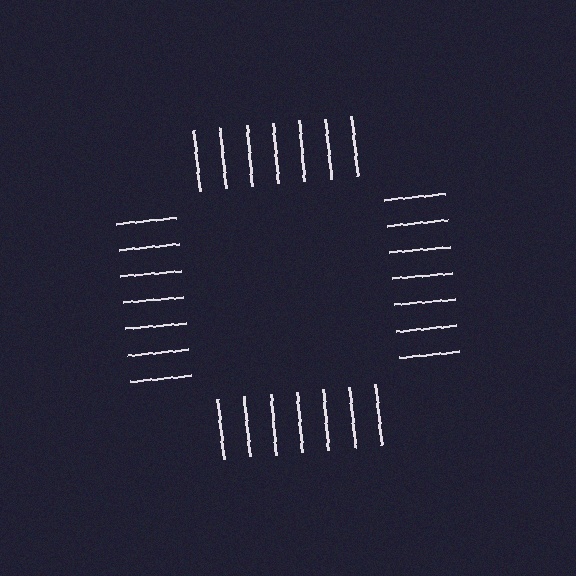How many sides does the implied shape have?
4 sides — the line-ends trace a square.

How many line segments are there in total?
28 — 7 along each of the 4 edges.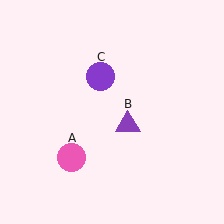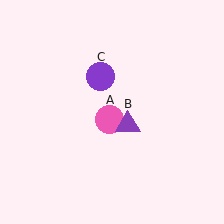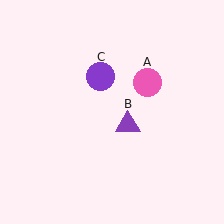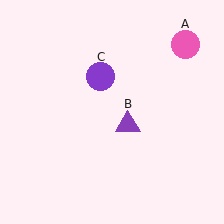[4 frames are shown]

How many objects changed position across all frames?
1 object changed position: pink circle (object A).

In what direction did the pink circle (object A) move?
The pink circle (object A) moved up and to the right.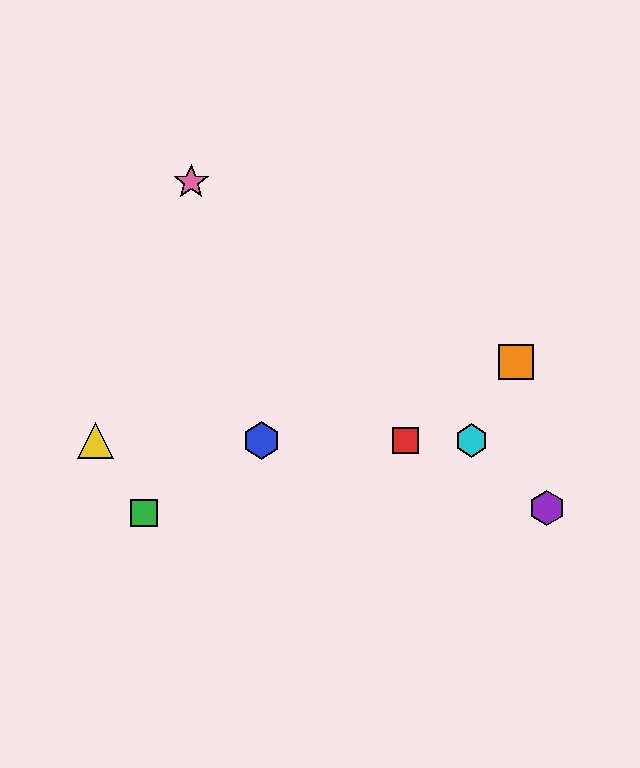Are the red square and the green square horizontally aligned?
No, the red square is at y≈441 and the green square is at y≈513.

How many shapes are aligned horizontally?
4 shapes (the red square, the blue hexagon, the yellow triangle, the cyan hexagon) are aligned horizontally.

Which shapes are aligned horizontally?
The red square, the blue hexagon, the yellow triangle, the cyan hexagon are aligned horizontally.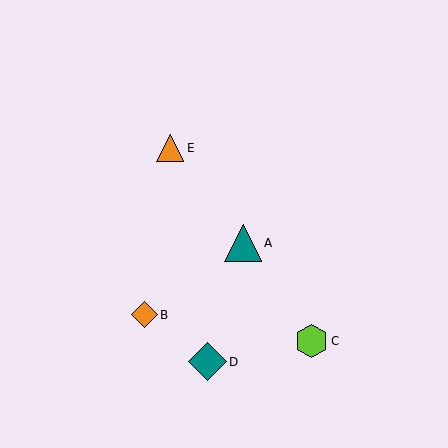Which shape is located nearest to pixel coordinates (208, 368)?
The teal diamond (labeled D) at (208, 362) is nearest to that location.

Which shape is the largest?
The teal diamond (labeled D) is the largest.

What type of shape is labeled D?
Shape D is a teal diamond.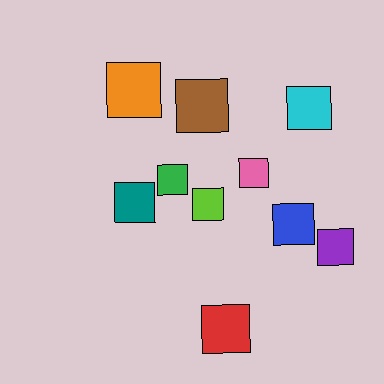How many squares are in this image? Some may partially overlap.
There are 10 squares.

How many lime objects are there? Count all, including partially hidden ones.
There is 1 lime object.